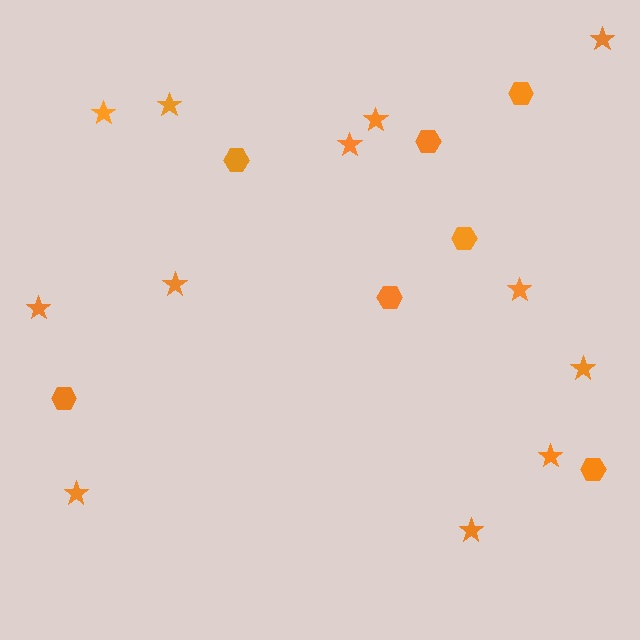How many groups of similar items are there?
There are 2 groups: one group of stars (12) and one group of hexagons (7).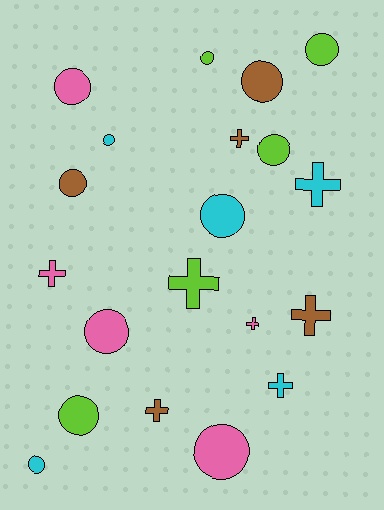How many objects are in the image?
There are 20 objects.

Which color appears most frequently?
Cyan, with 5 objects.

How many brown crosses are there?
There are 3 brown crosses.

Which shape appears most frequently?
Circle, with 12 objects.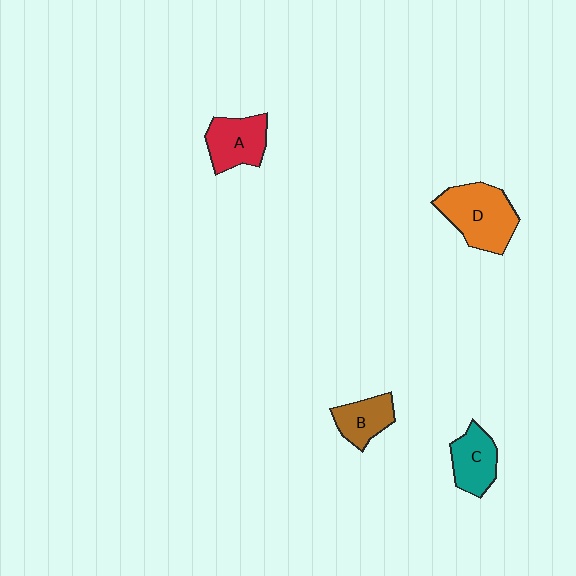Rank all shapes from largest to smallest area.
From largest to smallest: D (orange), A (red), C (teal), B (brown).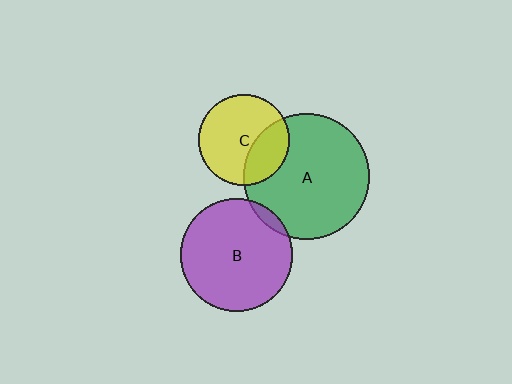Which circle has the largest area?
Circle A (green).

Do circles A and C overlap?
Yes.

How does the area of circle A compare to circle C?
Approximately 1.9 times.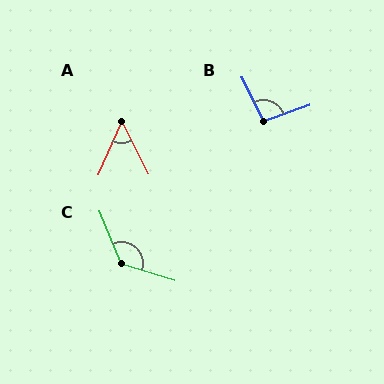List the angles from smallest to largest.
A (51°), B (95°), C (130°).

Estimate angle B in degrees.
Approximately 95 degrees.